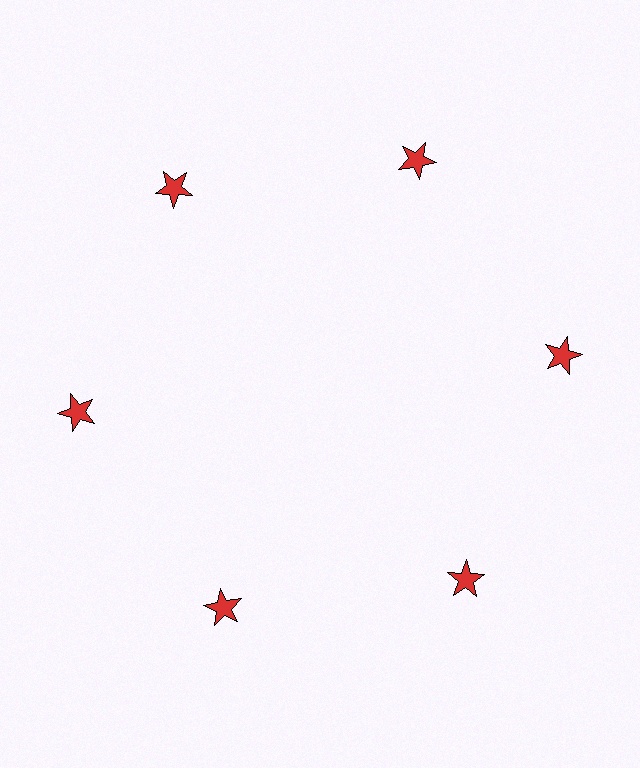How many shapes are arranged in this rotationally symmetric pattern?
There are 6 shapes, arranged in 6 groups of 1.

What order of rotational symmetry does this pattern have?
This pattern has 6-fold rotational symmetry.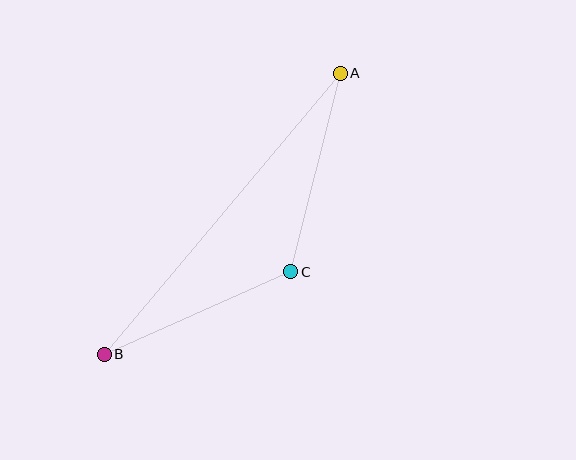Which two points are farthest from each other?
Points A and B are farthest from each other.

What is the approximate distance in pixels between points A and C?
The distance between A and C is approximately 204 pixels.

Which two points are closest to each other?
Points B and C are closest to each other.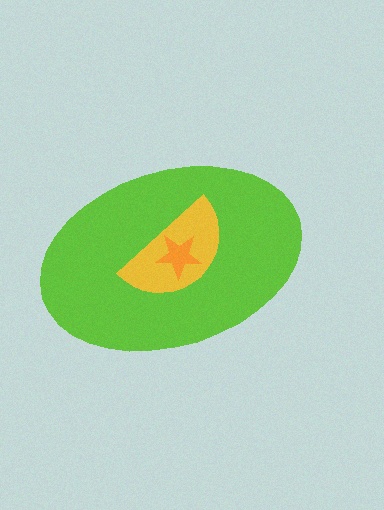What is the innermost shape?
The orange star.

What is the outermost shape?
The lime ellipse.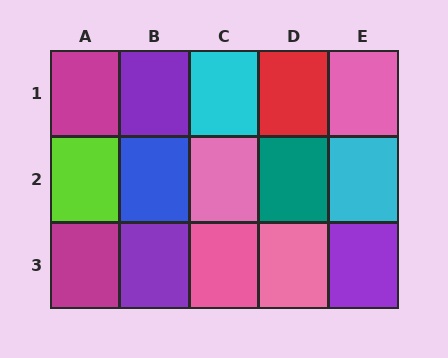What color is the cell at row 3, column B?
Purple.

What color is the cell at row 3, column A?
Magenta.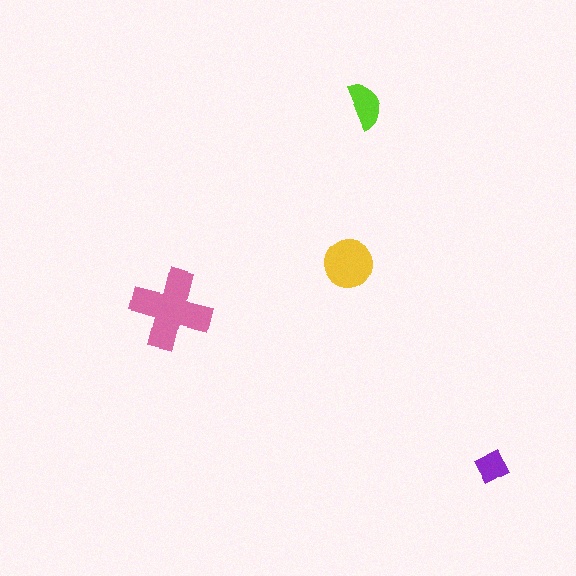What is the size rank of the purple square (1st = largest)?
4th.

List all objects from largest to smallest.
The pink cross, the yellow circle, the lime semicircle, the purple square.